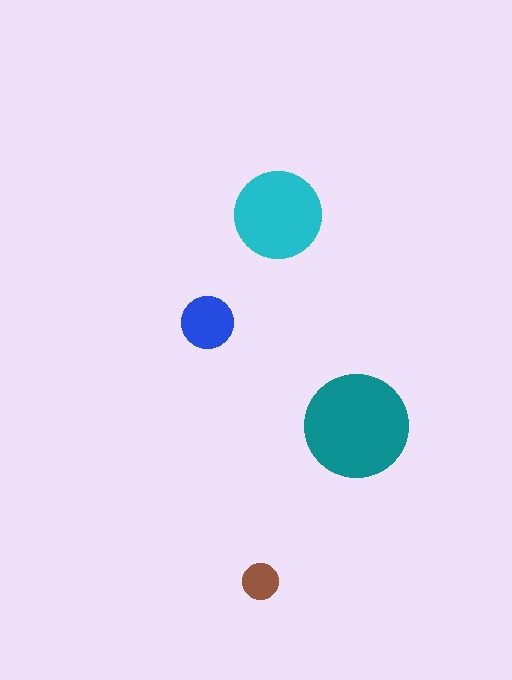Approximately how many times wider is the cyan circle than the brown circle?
About 2.5 times wider.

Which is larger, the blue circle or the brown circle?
The blue one.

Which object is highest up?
The cyan circle is topmost.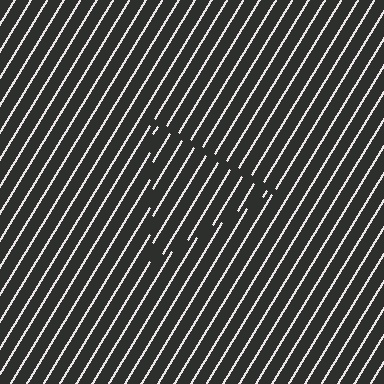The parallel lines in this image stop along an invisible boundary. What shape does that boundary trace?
An illusory triangle. The interior of the shape contains the same grating, shifted by half a period — the contour is defined by the phase discontinuity where line-ends from the inner and outer gratings abut.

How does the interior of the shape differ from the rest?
The interior of the shape contains the same grating, shifted by half a period — the contour is defined by the phase discontinuity where line-ends from the inner and outer gratings abut.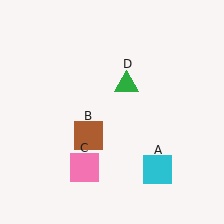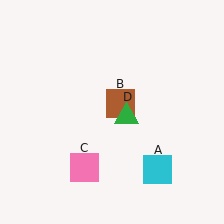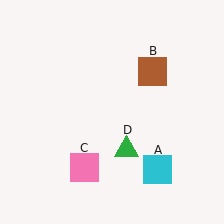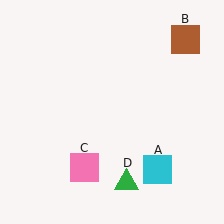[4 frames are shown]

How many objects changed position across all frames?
2 objects changed position: brown square (object B), green triangle (object D).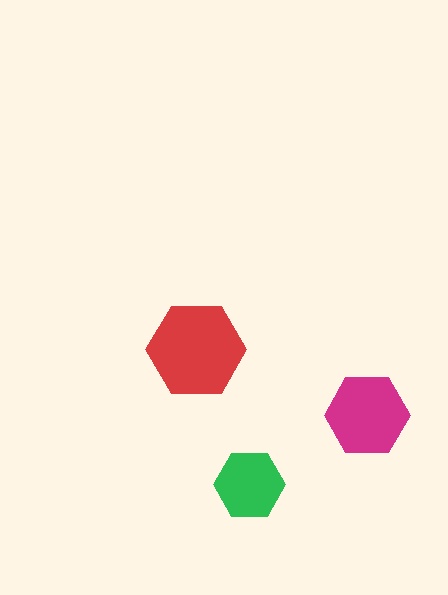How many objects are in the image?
There are 3 objects in the image.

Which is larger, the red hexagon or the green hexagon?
The red one.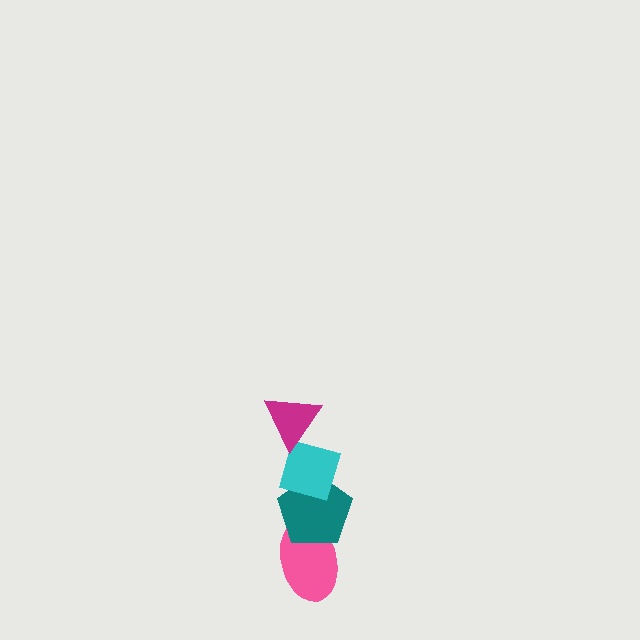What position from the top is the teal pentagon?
The teal pentagon is 3rd from the top.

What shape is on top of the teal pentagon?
The cyan diamond is on top of the teal pentagon.